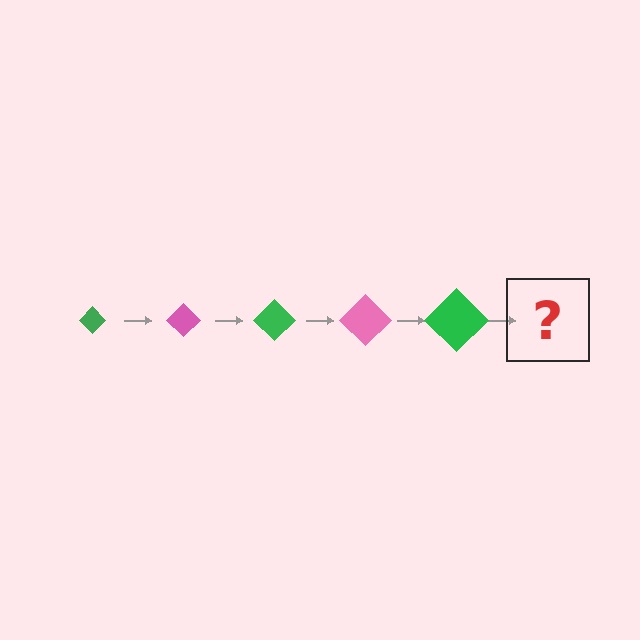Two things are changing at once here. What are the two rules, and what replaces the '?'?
The two rules are that the diamond grows larger each step and the color cycles through green and pink. The '?' should be a pink diamond, larger than the previous one.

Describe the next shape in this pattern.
It should be a pink diamond, larger than the previous one.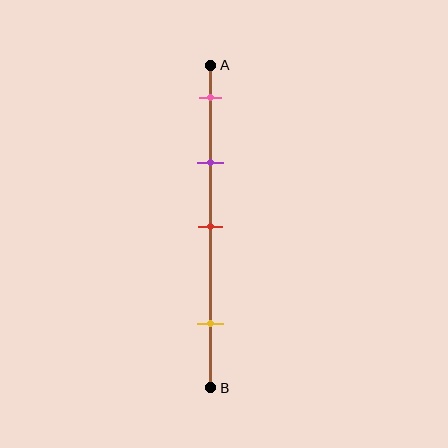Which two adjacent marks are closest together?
The pink and purple marks are the closest adjacent pair.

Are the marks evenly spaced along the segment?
No, the marks are not evenly spaced.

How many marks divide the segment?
There are 4 marks dividing the segment.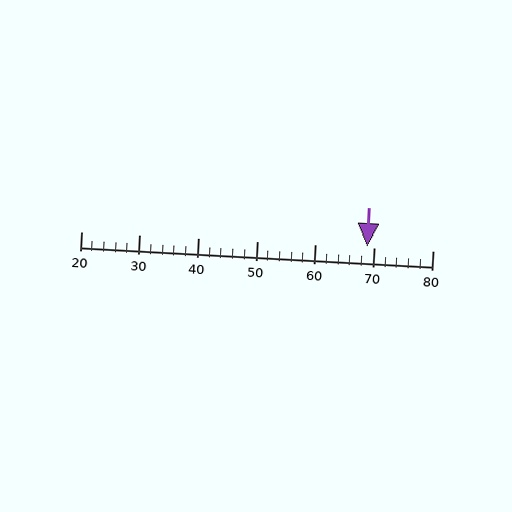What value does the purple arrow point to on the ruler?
The purple arrow points to approximately 69.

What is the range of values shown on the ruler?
The ruler shows values from 20 to 80.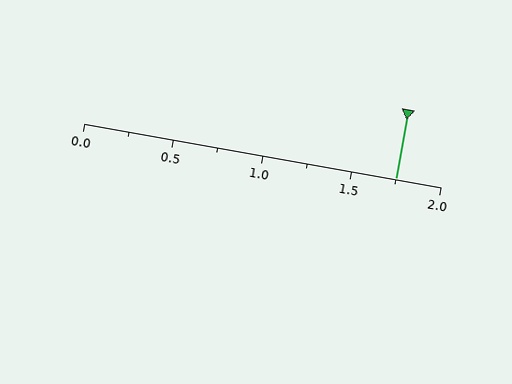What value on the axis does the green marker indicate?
The marker indicates approximately 1.75.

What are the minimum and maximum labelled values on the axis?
The axis runs from 0.0 to 2.0.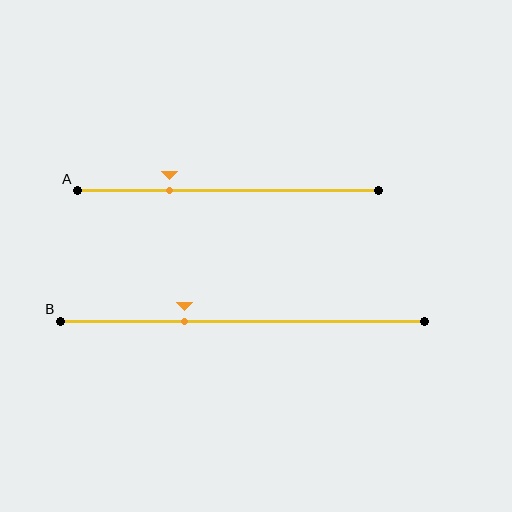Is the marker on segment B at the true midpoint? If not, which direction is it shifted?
No, the marker on segment B is shifted to the left by about 16% of the segment length.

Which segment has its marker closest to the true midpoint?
Segment B has its marker closest to the true midpoint.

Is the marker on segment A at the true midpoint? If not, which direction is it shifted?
No, the marker on segment A is shifted to the left by about 19% of the segment length.